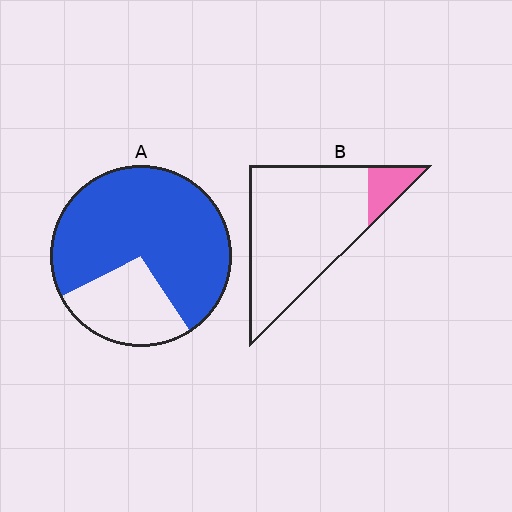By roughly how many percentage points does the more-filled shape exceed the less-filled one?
By roughly 60 percentage points (A over B).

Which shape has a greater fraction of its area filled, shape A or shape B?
Shape A.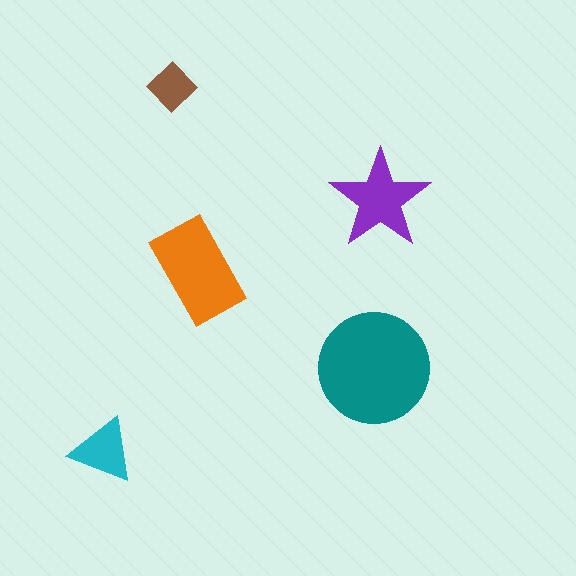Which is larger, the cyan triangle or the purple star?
The purple star.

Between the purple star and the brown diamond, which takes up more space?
The purple star.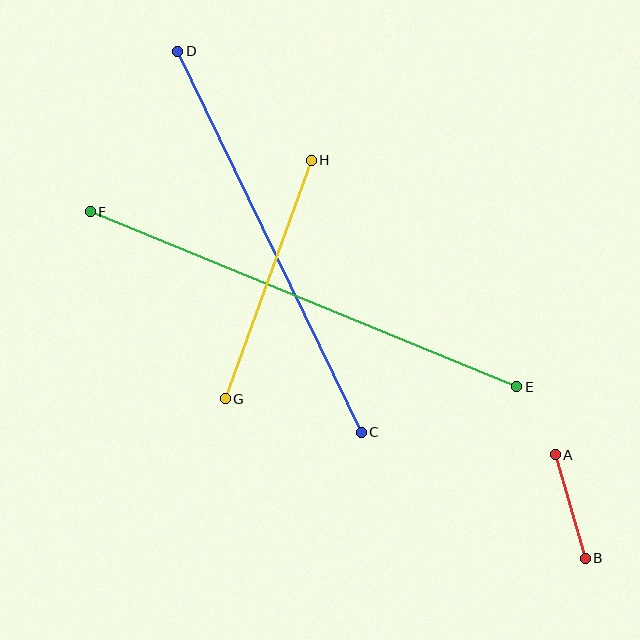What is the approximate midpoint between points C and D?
The midpoint is at approximately (269, 242) pixels.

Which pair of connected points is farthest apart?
Points E and F are farthest apart.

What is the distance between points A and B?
The distance is approximately 108 pixels.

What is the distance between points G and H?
The distance is approximately 254 pixels.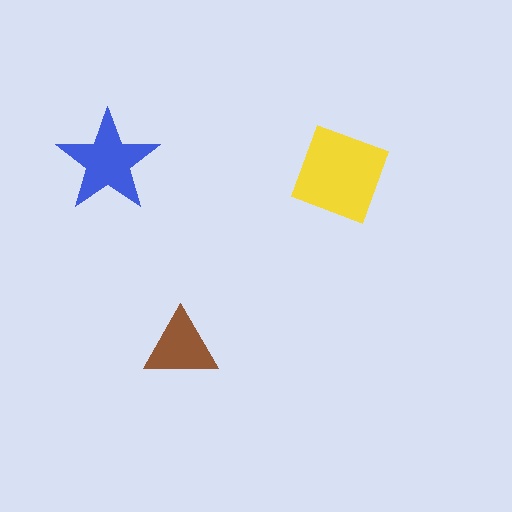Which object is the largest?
The yellow diamond.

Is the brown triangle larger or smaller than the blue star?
Smaller.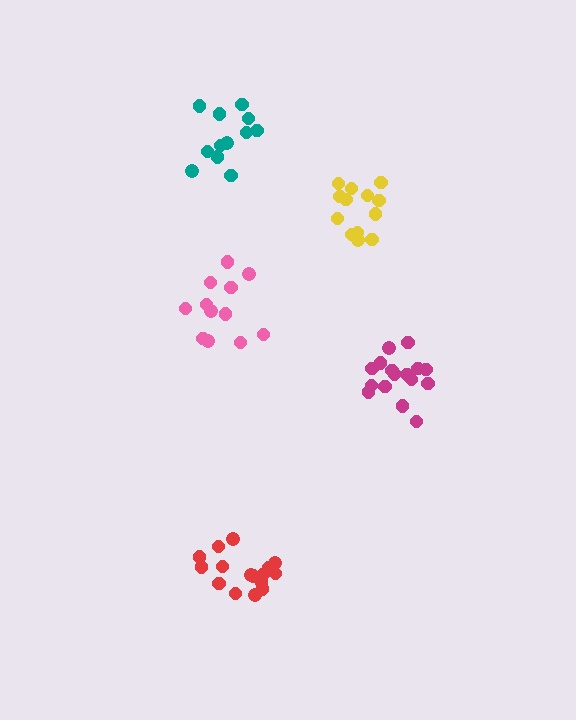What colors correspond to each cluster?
The clusters are colored: magenta, yellow, pink, red, teal.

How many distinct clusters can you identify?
There are 5 distinct clusters.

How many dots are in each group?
Group 1: 16 dots, Group 2: 13 dots, Group 3: 12 dots, Group 4: 16 dots, Group 5: 12 dots (69 total).